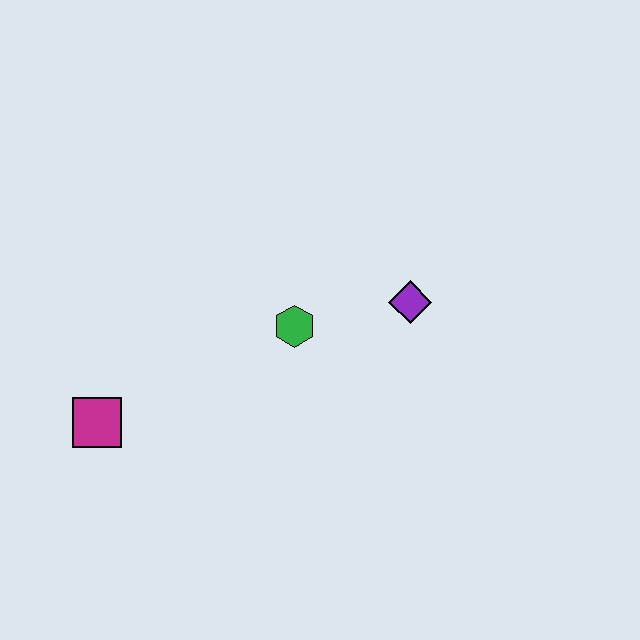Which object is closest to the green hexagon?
The purple diamond is closest to the green hexagon.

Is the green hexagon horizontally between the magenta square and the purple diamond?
Yes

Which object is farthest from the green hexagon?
The magenta square is farthest from the green hexagon.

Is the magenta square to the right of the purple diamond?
No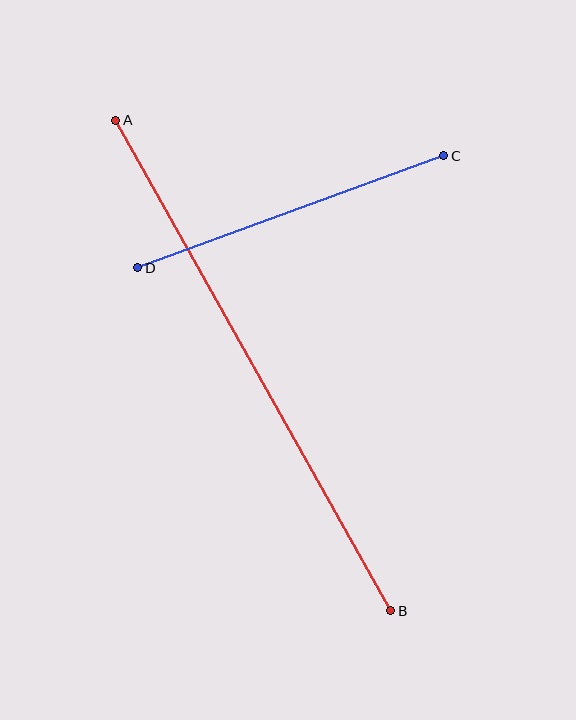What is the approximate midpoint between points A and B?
The midpoint is at approximately (253, 366) pixels.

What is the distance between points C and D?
The distance is approximately 326 pixels.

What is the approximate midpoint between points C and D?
The midpoint is at approximately (291, 212) pixels.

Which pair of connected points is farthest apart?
Points A and B are farthest apart.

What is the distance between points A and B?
The distance is approximately 562 pixels.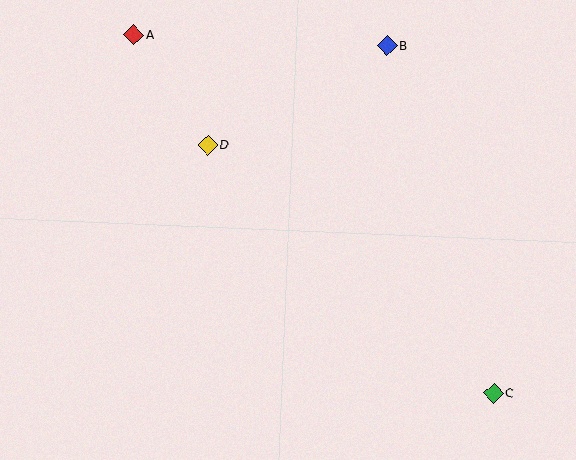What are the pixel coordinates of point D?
Point D is at (208, 145).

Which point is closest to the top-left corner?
Point A is closest to the top-left corner.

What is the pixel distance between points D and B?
The distance between D and B is 206 pixels.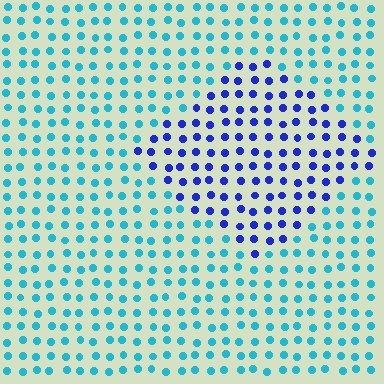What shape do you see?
I see a diamond.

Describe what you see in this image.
The image is filled with small cyan elements in a uniform arrangement. A diamond-shaped region is visible where the elements are tinted to a slightly different hue, forming a subtle color boundary.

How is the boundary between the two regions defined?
The boundary is defined purely by a slight shift in hue (about 48 degrees). Spacing, size, and orientation are identical on both sides.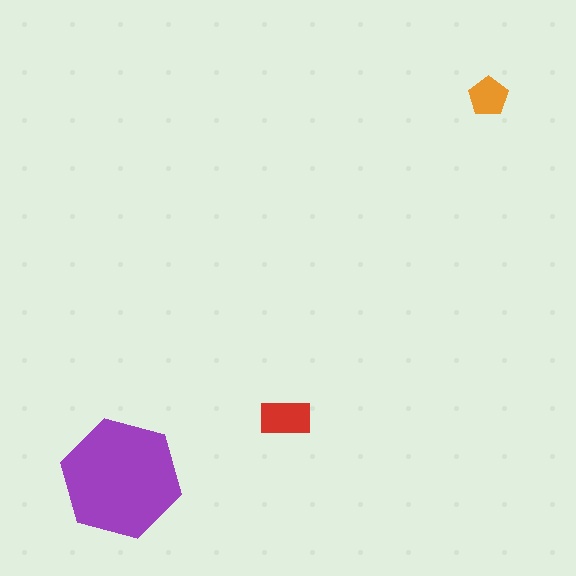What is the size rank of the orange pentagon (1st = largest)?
3rd.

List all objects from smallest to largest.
The orange pentagon, the red rectangle, the purple hexagon.